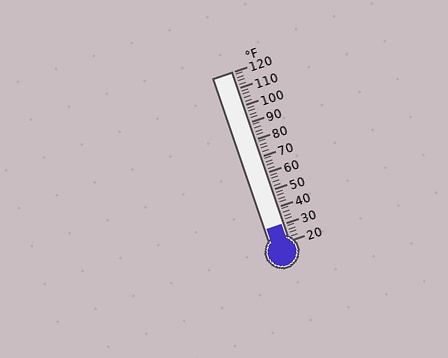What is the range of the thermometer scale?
The thermometer scale ranges from 20°F to 120°F.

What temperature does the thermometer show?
The thermometer shows approximately 30°F.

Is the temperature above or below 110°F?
The temperature is below 110°F.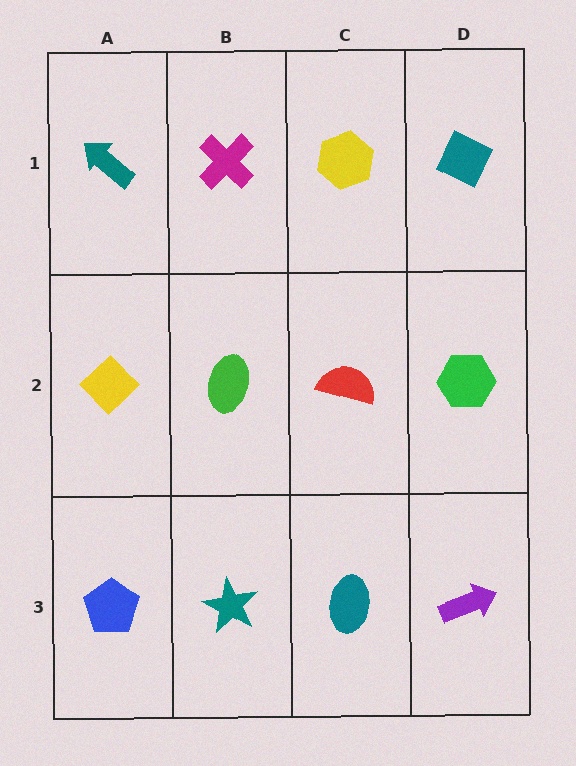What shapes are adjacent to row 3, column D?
A green hexagon (row 2, column D), a teal ellipse (row 3, column C).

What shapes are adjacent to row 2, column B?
A magenta cross (row 1, column B), a teal star (row 3, column B), a yellow diamond (row 2, column A), a red semicircle (row 2, column C).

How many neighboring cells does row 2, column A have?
3.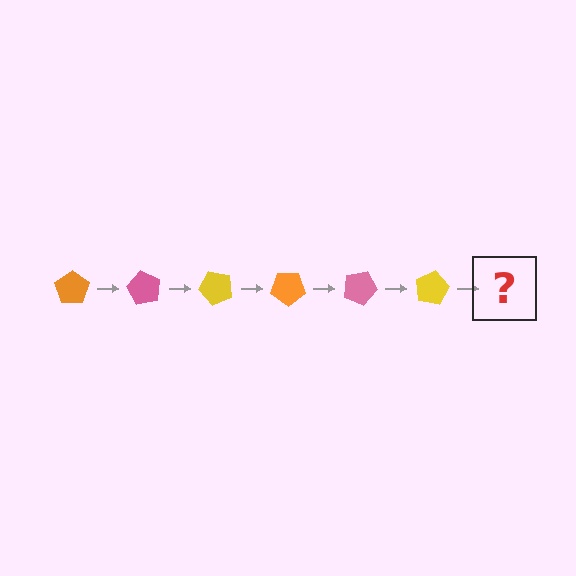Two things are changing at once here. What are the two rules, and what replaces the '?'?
The two rules are that it rotates 60 degrees each step and the color cycles through orange, pink, and yellow. The '?' should be an orange pentagon, rotated 360 degrees from the start.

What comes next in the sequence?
The next element should be an orange pentagon, rotated 360 degrees from the start.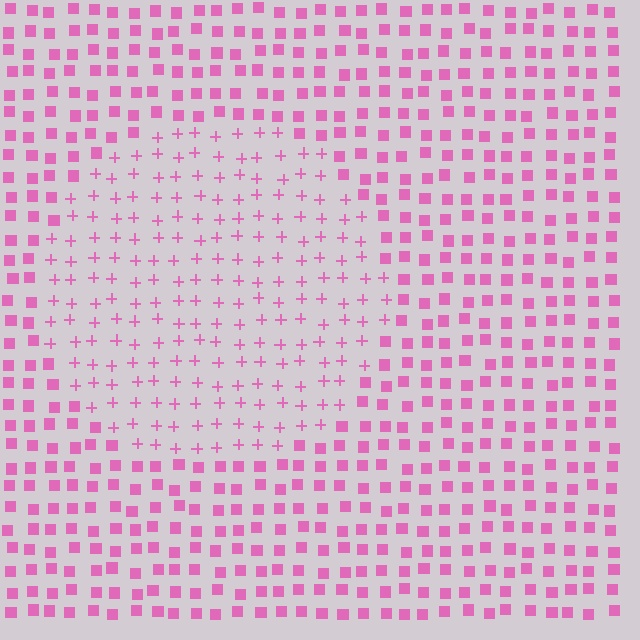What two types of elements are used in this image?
The image uses plus signs inside the circle region and squares outside it.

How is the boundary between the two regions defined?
The boundary is defined by a change in element shape: plus signs inside vs. squares outside. All elements share the same color and spacing.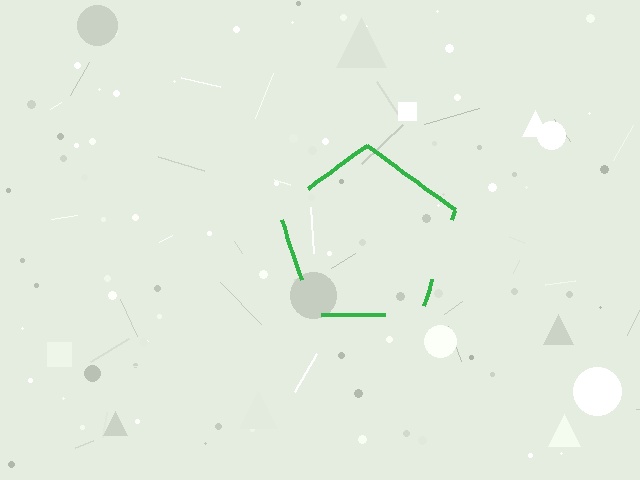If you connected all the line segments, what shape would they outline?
They would outline a pentagon.